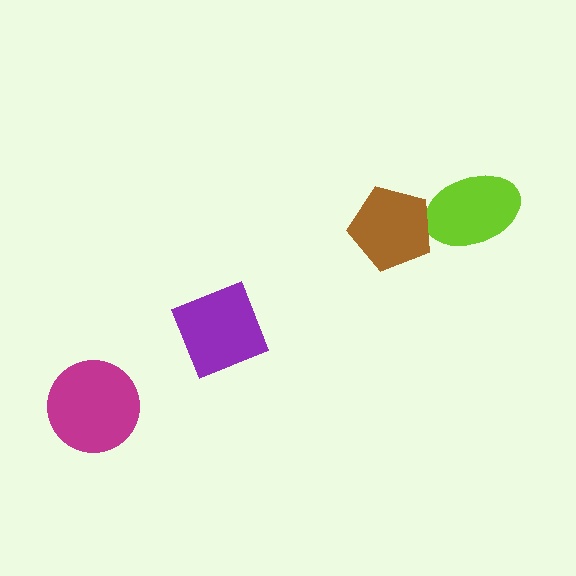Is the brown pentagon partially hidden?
No, no other shape covers it.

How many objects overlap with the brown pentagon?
1 object overlaps with the brown pentagon.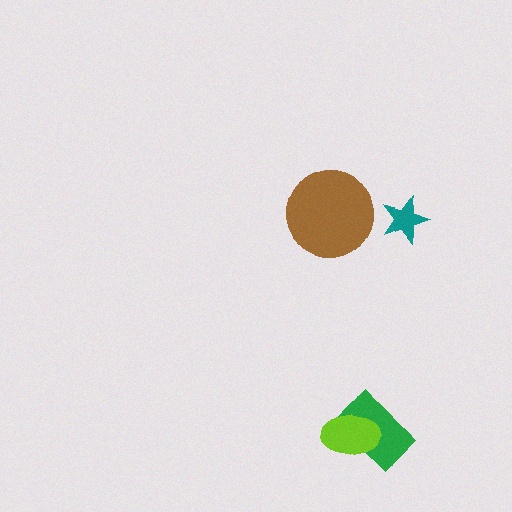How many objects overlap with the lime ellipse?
1 object overlaps with the lime ellipse.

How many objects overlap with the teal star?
0 objects overlap with the teal star.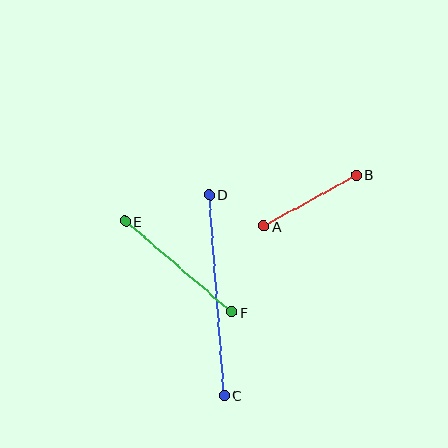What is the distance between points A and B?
The distance is approximately 106 pixels.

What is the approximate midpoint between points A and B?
The midpoint is at approximately (310, 201) pixels.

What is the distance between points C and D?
The distance is approximately 201 pixels.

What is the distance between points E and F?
The distance is approximately 140 pixels.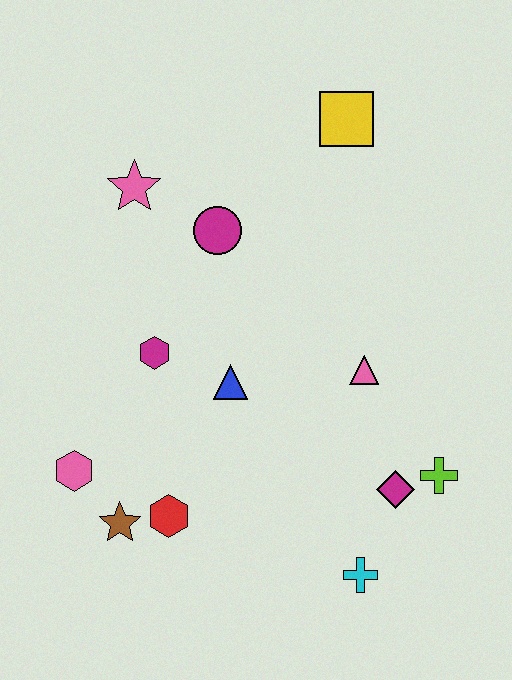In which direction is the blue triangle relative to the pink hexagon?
The blue triangle is to the right of the pink hexagon.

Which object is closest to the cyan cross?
The magenta diamond is closest to the cyan cross.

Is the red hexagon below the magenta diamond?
Yes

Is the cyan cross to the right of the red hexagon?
Yes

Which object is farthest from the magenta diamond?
The pink star is farthest from the magenta diamond.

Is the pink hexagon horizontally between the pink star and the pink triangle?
No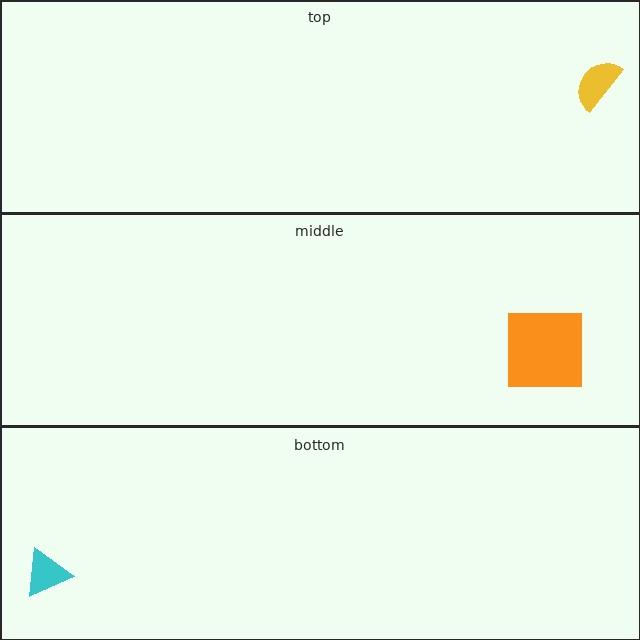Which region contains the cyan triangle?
The bottom region.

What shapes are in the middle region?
The orange square.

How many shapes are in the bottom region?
1.